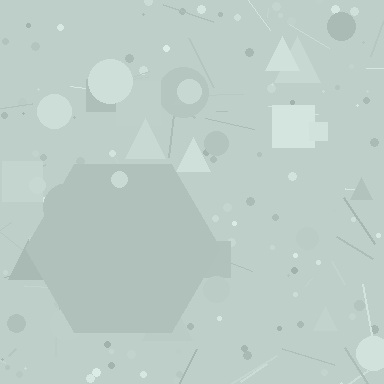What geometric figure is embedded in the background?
A hexagon is embedded in the background.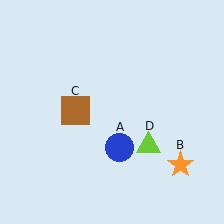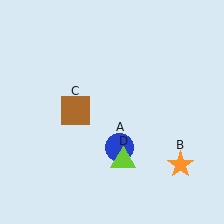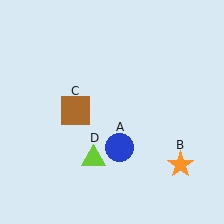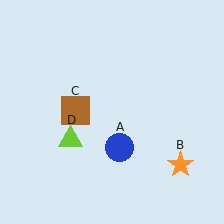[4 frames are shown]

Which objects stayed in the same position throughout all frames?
Blue circle (object A) and orange star (object B) and brown square (object C) remained stationary.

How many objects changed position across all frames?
1 object changed position: lime triangle (object D).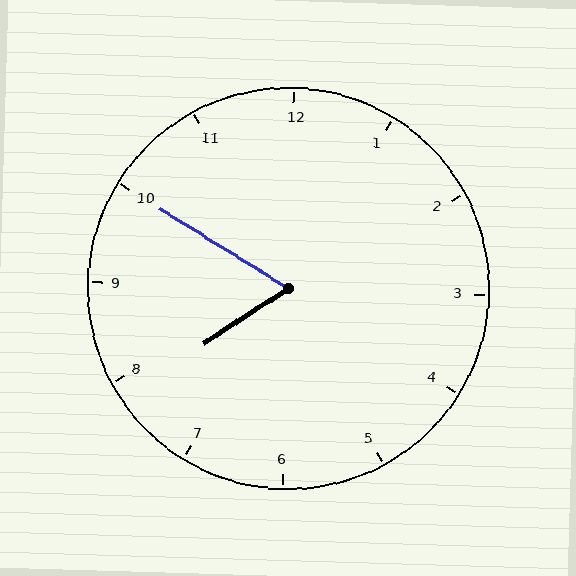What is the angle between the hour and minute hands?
Approximately 65 degrees.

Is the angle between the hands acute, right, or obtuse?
It is acute.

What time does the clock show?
7:50.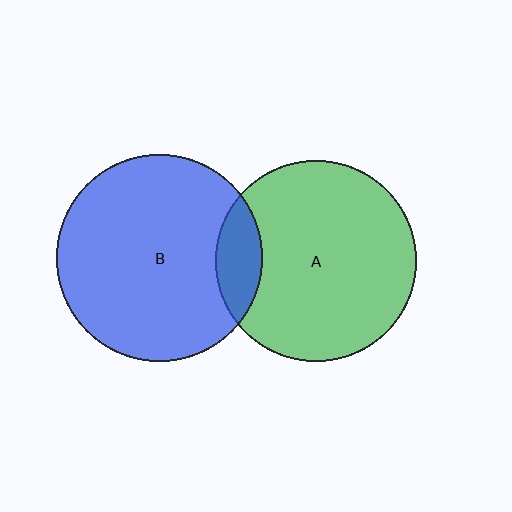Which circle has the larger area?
Circle B (blue).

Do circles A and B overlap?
Yes.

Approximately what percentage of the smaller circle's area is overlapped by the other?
Approximately 15%.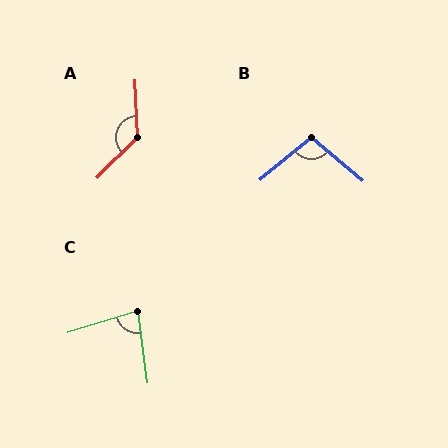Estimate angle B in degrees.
Approximately 101 degrees.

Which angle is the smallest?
C, at approximately 80 degrees.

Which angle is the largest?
A, at approximately 133 degrees.